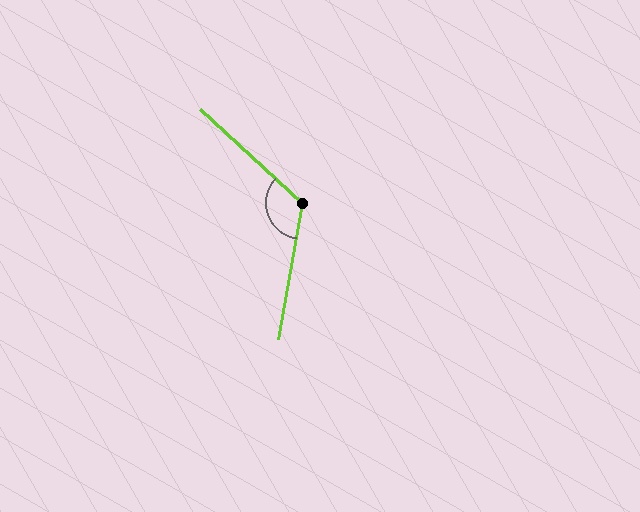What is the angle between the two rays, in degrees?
Approximately 123 degrees.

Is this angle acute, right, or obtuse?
It is obtuse.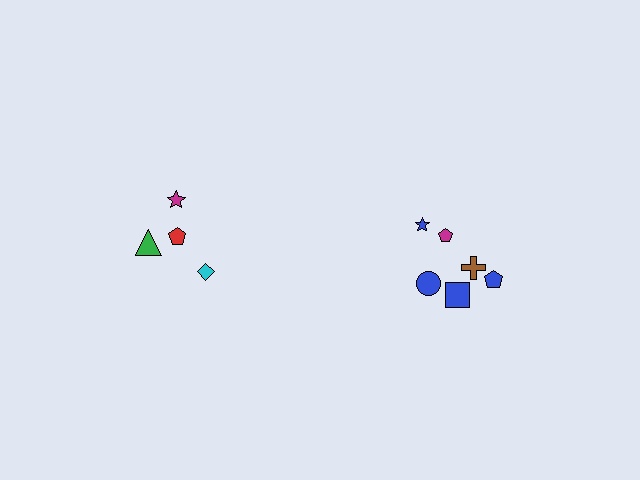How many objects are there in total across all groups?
There are 10 objects.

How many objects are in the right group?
There are 6 objects.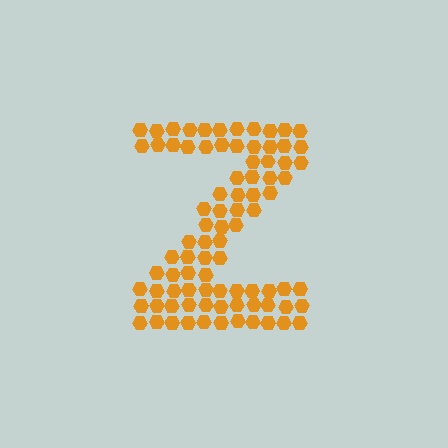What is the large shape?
The large shape is the letter Z.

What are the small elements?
The small elements are hexagons.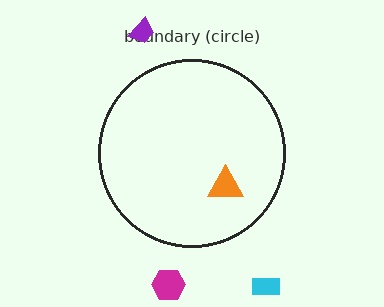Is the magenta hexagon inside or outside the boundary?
Outside.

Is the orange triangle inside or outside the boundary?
Inside.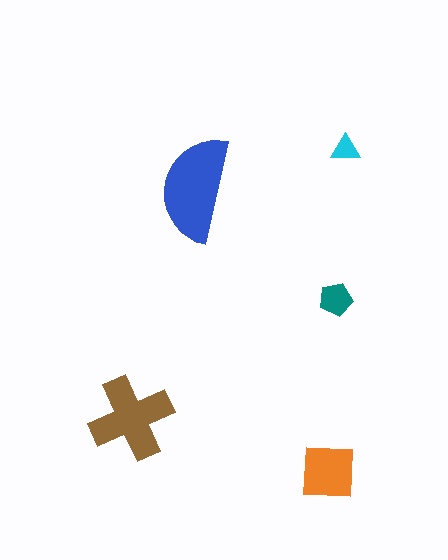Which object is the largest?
The blue semicircle.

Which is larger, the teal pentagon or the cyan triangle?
The teal pentagon.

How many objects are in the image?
There are 5 objects in the image.